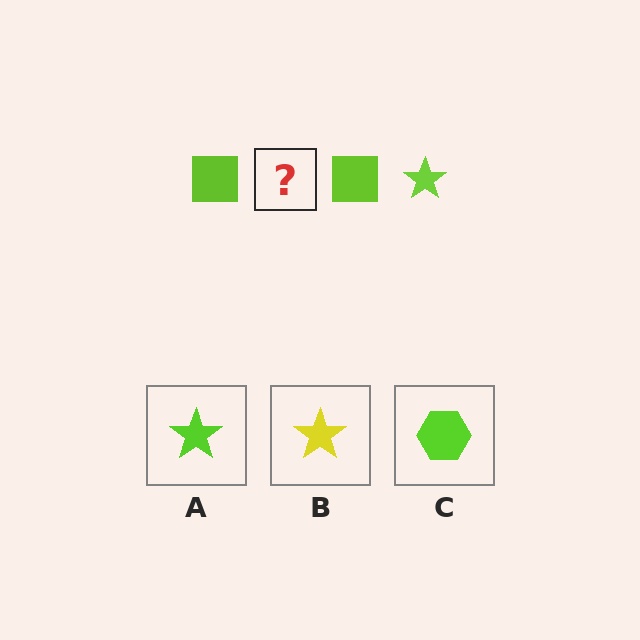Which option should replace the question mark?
Option A.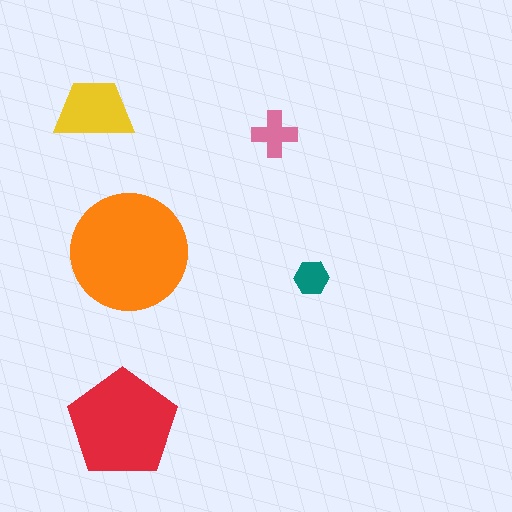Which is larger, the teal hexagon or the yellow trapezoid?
The yellow trapezoid.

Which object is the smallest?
The teal hexagon.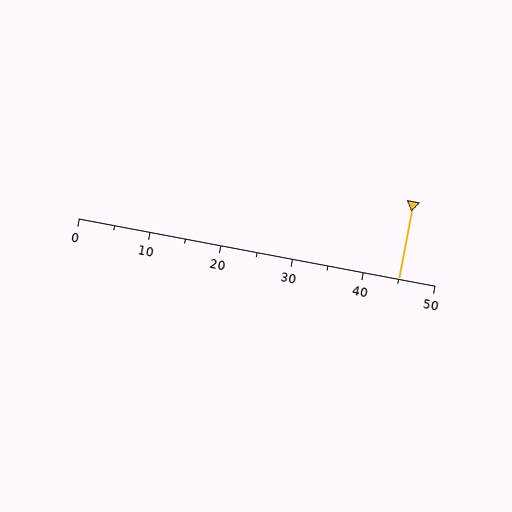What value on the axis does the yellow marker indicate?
The marker indicates approximately 45.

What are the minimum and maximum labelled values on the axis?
The axis runs from 0 to 50.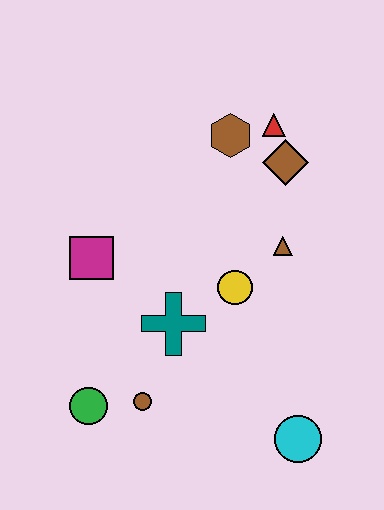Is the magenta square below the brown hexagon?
Yes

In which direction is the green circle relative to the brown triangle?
The green circle is to the left of the brown triangle.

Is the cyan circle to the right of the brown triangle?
Yes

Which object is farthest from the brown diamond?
The green circle is farthest from the brown diamond.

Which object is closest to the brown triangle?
The yellow circle is closest to the brown triangle.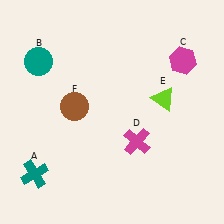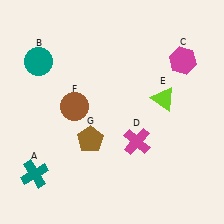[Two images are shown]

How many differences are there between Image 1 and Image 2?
There is 1 difference between the two images.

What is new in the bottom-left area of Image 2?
A brown pentagon (G) was added in the bottom-left area of Image 2.